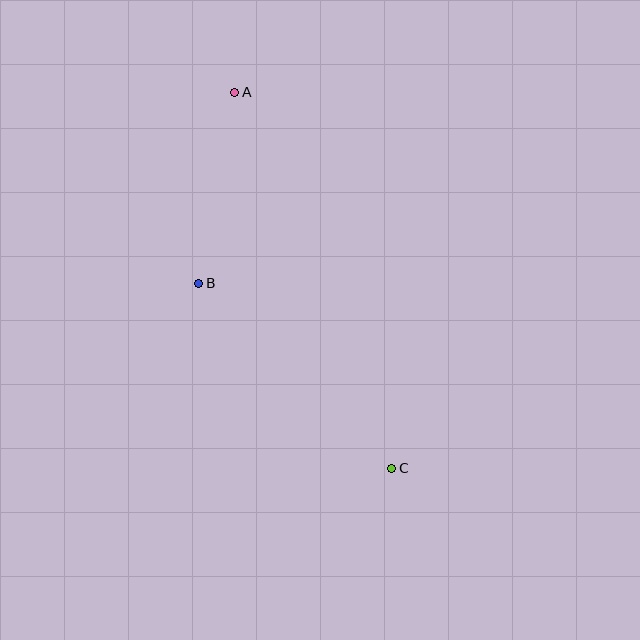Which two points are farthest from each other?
Points A and C are farthest from each other.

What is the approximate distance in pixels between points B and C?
The distance between B and C is approximately 267 pixels.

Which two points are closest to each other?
Points A and B are closest to each other.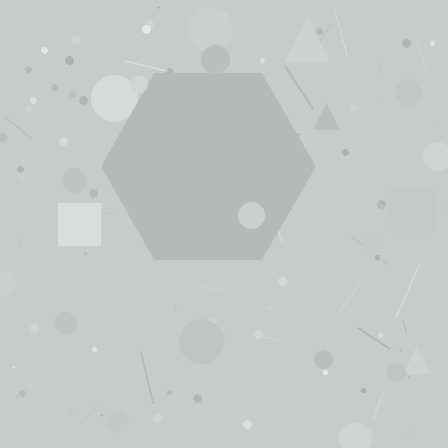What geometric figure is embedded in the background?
A hexagon is embedded in the background.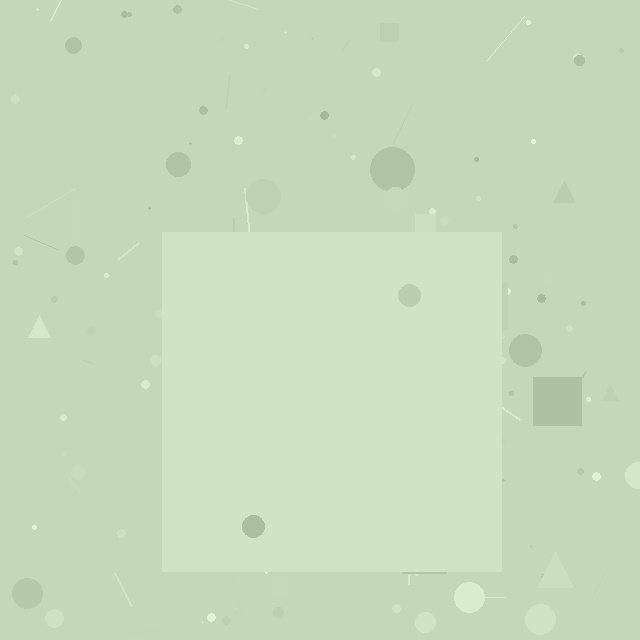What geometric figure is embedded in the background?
A square is embedded in the background.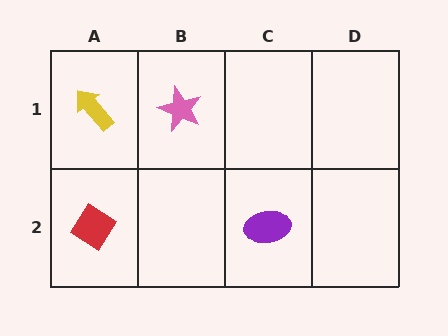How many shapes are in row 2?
2 shapes.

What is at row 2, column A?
A red diamond.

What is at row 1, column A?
A yellow arrow.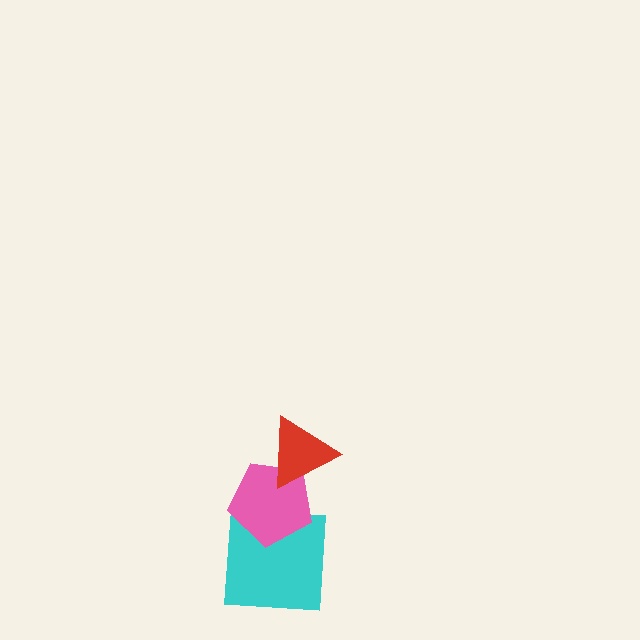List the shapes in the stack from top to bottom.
From top to bottom: the red triangle, the pink pentagon, the cyan square.